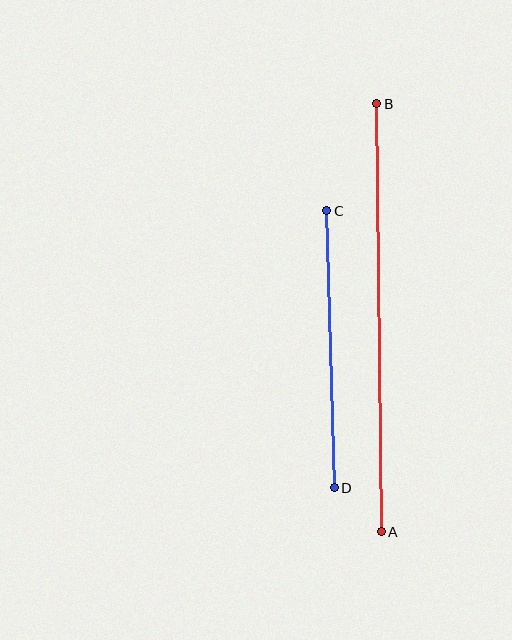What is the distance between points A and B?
The distance is approximately 428 pixels.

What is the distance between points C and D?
The distance is approximately 277 pixels.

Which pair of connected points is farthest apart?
Points A and B are farthest apart.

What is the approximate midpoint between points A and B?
The midpoint is at approximately (379, 318) pixels.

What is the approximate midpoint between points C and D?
The midpoint is at approximately (331, 349) pixels.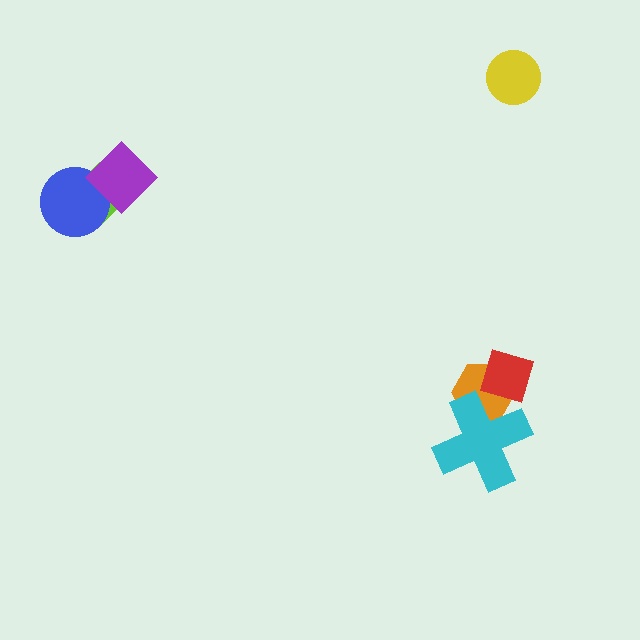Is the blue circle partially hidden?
Yes, it is partially covered by another shape.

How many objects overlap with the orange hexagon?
2 objects overlap with the orange hexagon.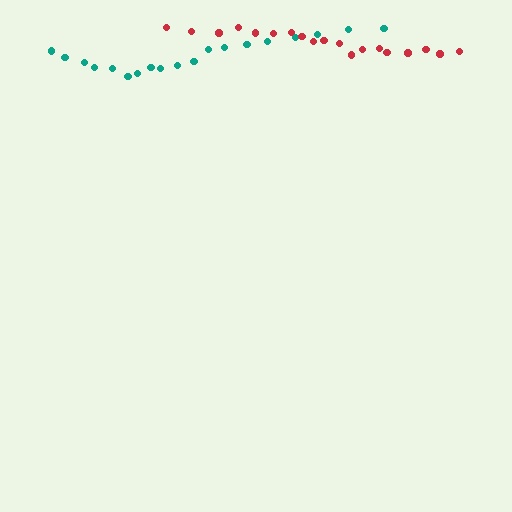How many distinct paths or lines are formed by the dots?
There are 2 distinct paths.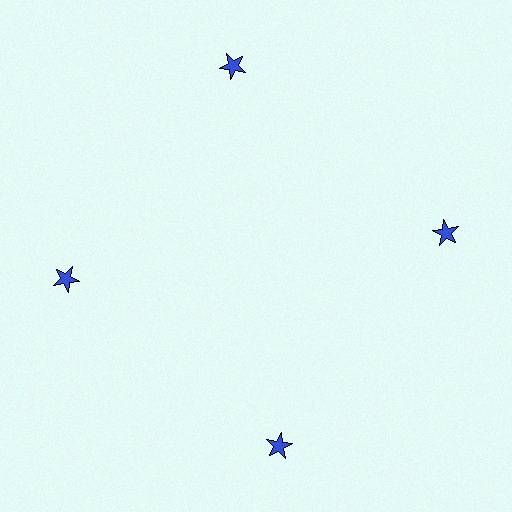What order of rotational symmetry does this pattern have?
This pattern has 4-fold rotational symmetry.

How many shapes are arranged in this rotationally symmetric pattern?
There are 4 shapes, arranged in 4 groups of 1.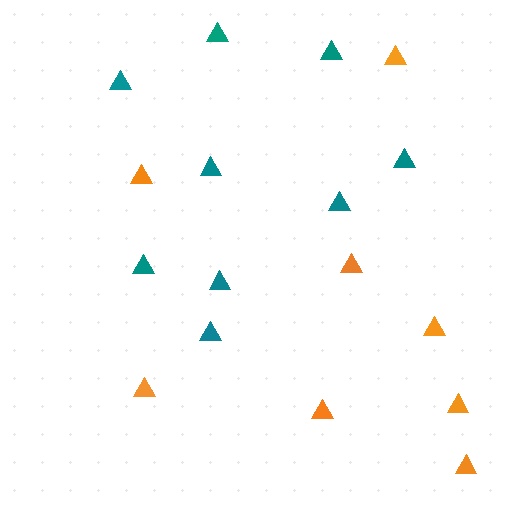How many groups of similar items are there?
There are 2 groups: one group of teal triangles (9) and one group of orange triangles (8).